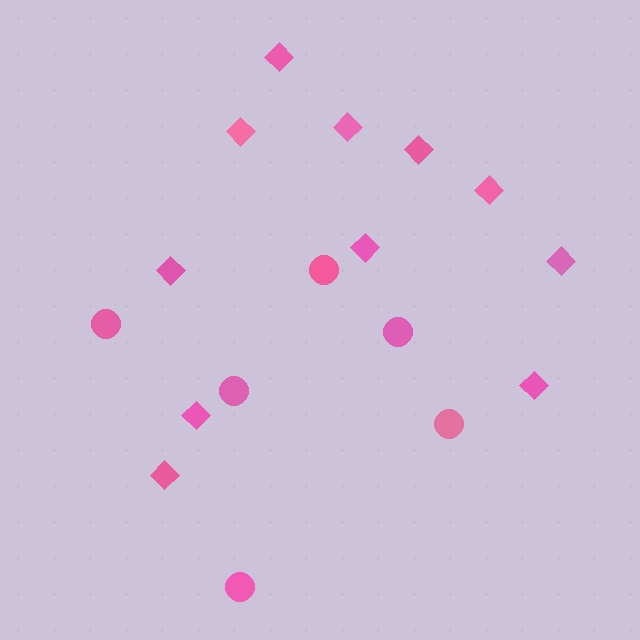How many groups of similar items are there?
There are 2 groups: one group of diamonds (11) and one group of circles (6).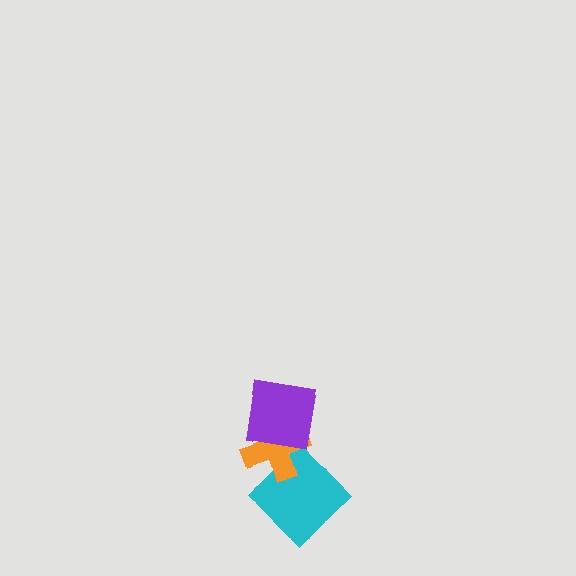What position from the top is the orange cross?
The orange cross is 2nd from the top.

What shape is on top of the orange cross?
The purple square is on top of the orange cross.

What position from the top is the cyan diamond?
The cyan diamond is 3rd from the top.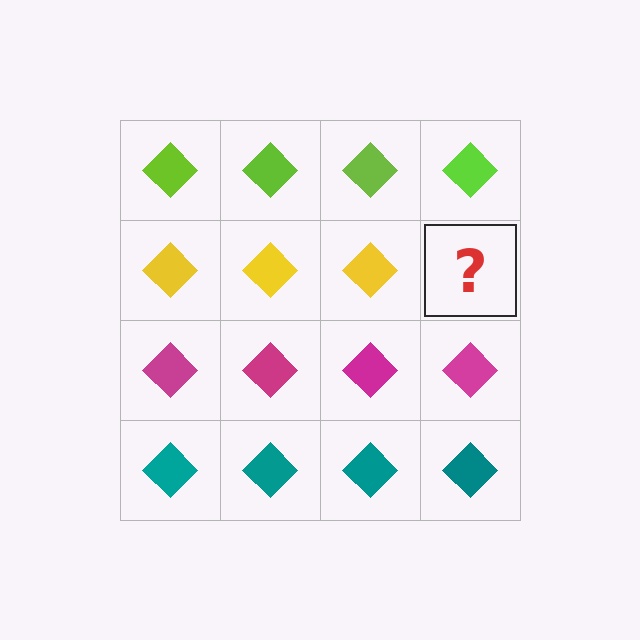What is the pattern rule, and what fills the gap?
The rule is that each row has a consistent color. The gap should be filled with a yellow diamond.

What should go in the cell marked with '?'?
The missing cell should contain a yellow diamond.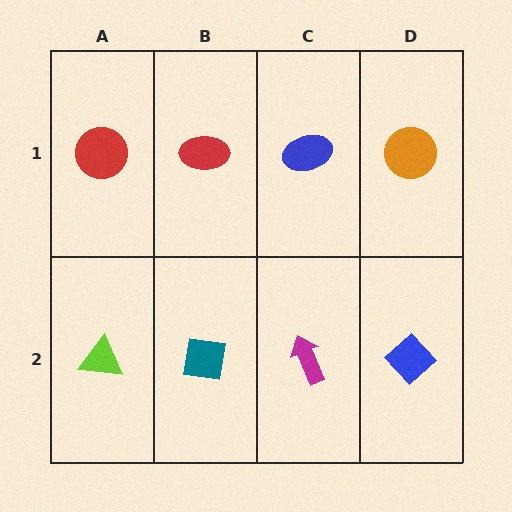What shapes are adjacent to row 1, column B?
A teal square (row 2, column B), a red circle (row 1, column A), a blue ellipse (row 1, column C).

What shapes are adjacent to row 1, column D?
A blue diamond (row 2, column D), a blue ellipse (row 1, column C).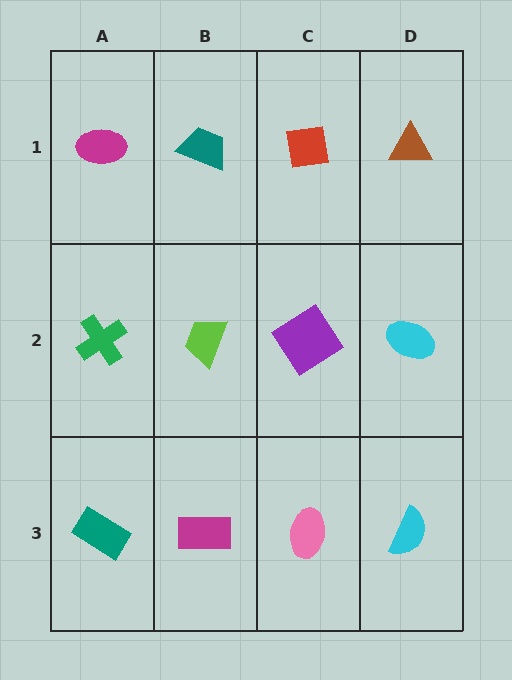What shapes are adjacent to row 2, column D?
A brown triangle (row 1, column D), a cyan semicircle (row 3, column D), a purple diamond (row 2, column C).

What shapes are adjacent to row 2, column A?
A magenta ellipse (row 1, column A), a teal rectangle (row 3, column A), a lime trapezoid (row 2, column B).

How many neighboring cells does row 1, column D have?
2.